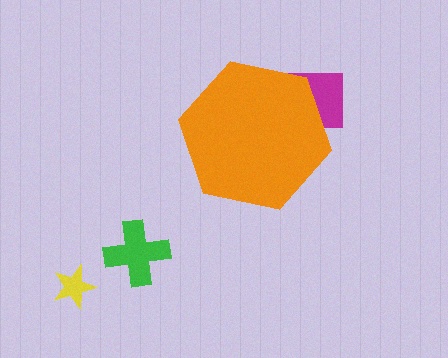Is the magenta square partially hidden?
Yes, the magenta square is partially hidden behind the orange hexagon.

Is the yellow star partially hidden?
No, the yellow star is fully visible.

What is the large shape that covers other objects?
An orange hexagon.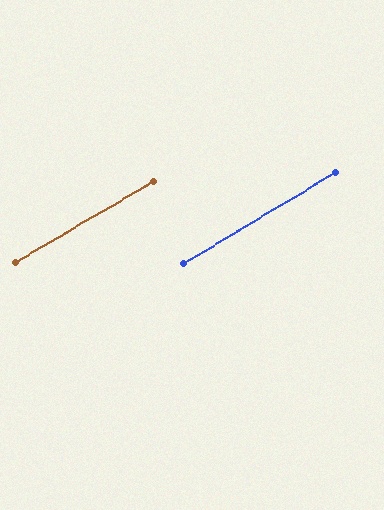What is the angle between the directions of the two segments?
Approximately 1 degree.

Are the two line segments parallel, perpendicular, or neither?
Parallel — their directions differ by only 1.1°.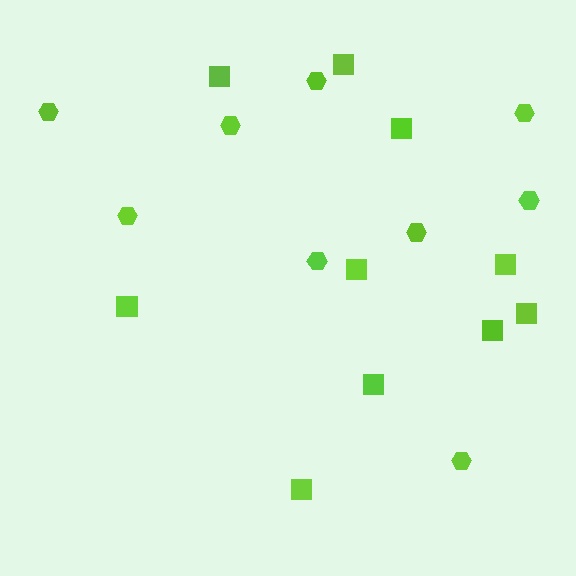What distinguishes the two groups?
There are 2 groups: one group of hexagons (9) and one group of squares (10).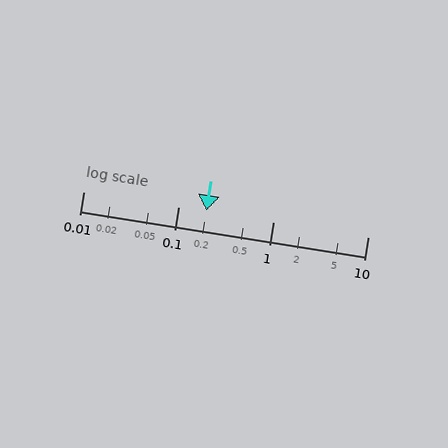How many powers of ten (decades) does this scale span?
The scale spans 3 decades, from 0.01 to 10.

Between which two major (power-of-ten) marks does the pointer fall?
The pointer is between 0.1 and 1.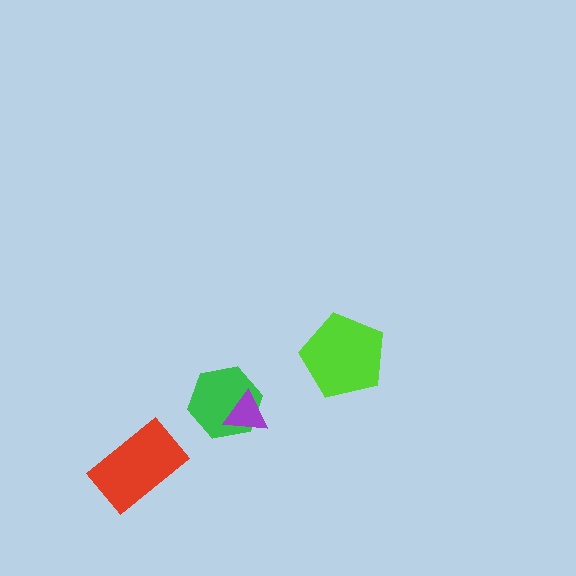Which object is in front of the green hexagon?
The purple triangle is in front of the green hexagon.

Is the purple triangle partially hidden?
No, no other shape covers it.